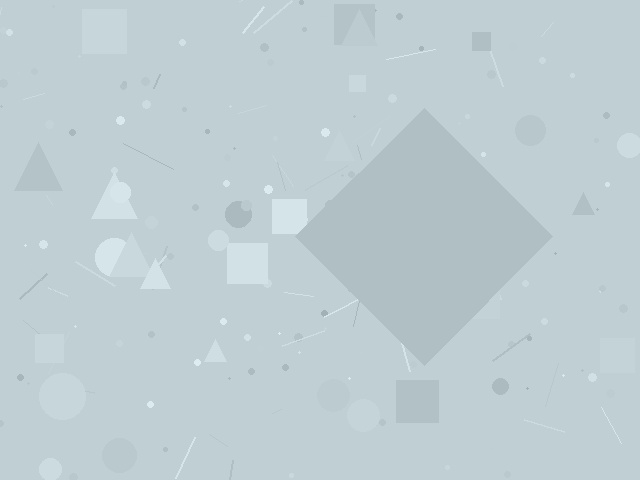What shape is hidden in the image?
A diamond is hidden in the image.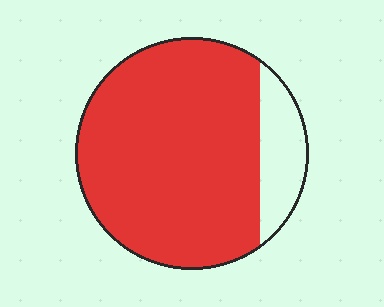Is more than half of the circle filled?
Yes.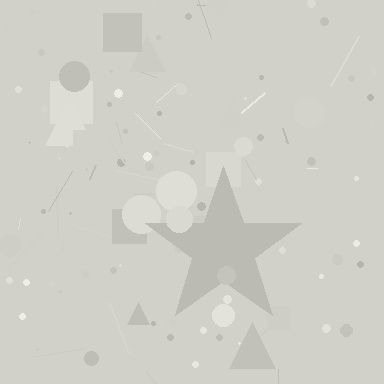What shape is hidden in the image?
A star is hidden in the image.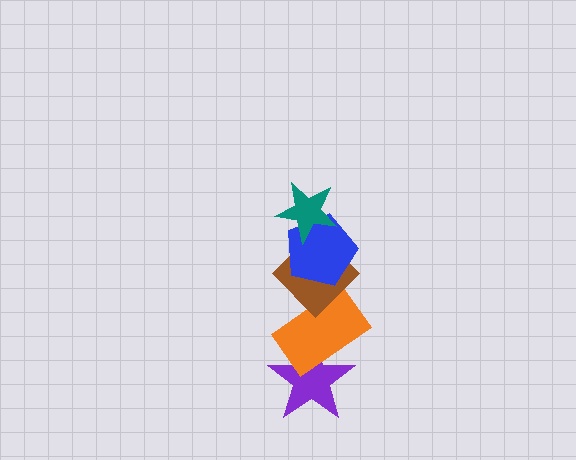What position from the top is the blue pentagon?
The blue pentagon is 2nd from the top.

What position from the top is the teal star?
The teal star is 1st from the top.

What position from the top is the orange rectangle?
The orange rectangle is 4th from the top.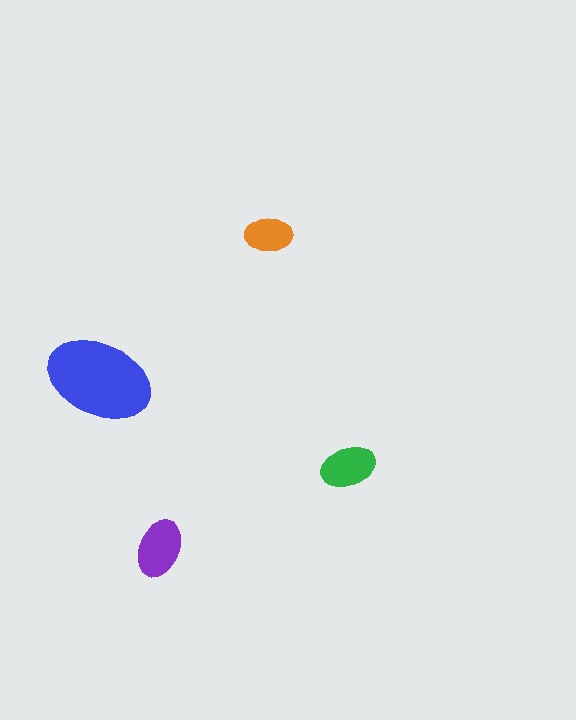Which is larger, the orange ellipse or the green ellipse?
The green one.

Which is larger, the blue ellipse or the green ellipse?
The blue one.